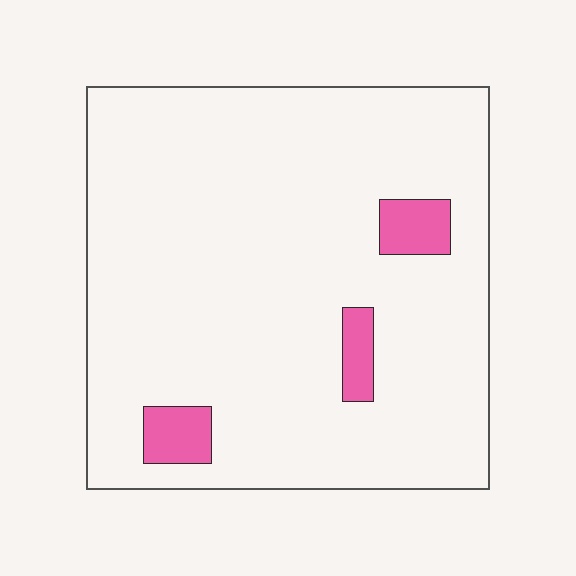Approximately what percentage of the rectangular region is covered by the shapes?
Approximately 5%.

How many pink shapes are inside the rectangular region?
3.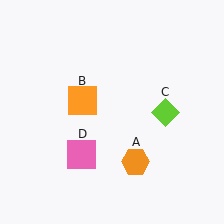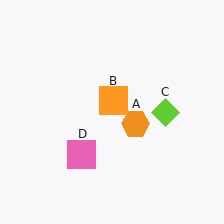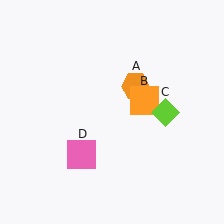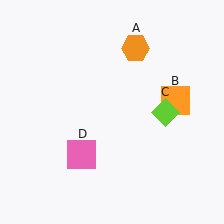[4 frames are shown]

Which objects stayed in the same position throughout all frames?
Lime diamond (object C) and pink square (object D) remained stationary.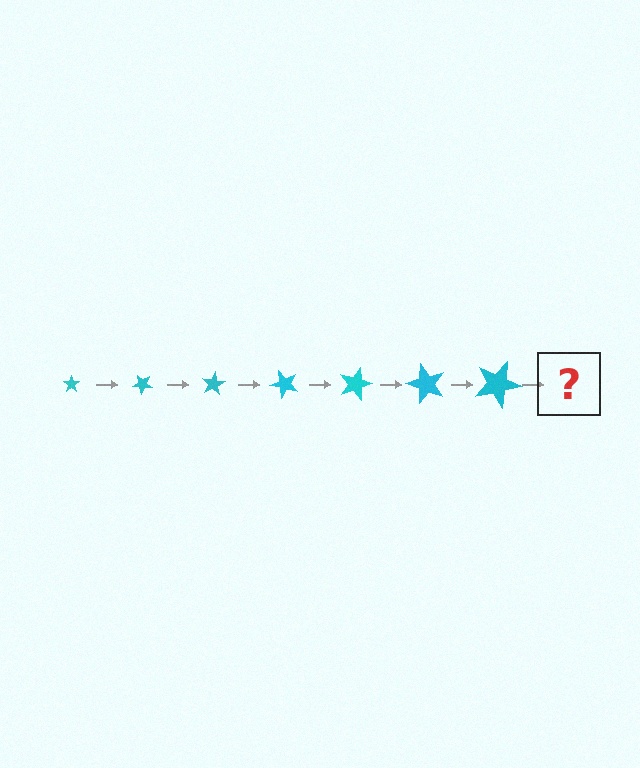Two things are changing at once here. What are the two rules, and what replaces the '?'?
The two rules are that the star grows larger each step and it rotates 40 degrees each step. The '?' should be a star, larger than the previous one and rotated 280 degrees from the start.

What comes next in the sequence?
The next element should be a star, larger than the previous one and rotated 280 degrees from the start.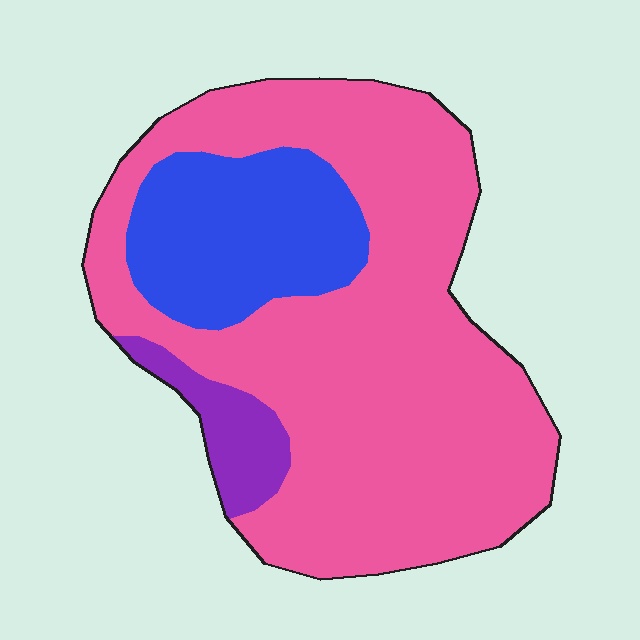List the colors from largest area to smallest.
From largest to smallest: pink, blue, purple.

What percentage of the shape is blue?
Blue covers roughly 20% of the shape.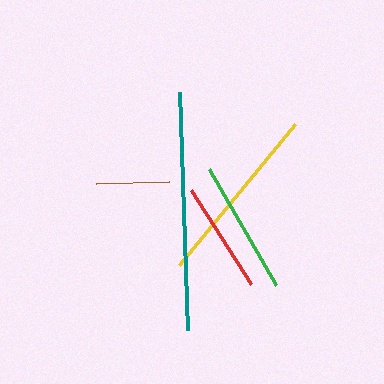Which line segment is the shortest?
The brown line is the shortest at approximately 72 pixels.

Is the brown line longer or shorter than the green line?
The green line is longer than the brown line.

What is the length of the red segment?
The red segment is approximately 111 pixels long.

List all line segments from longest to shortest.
From longest to shortest: teal, yellow, green, red, brown.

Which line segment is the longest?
The teal line is the longest at approximately 238 pixels.